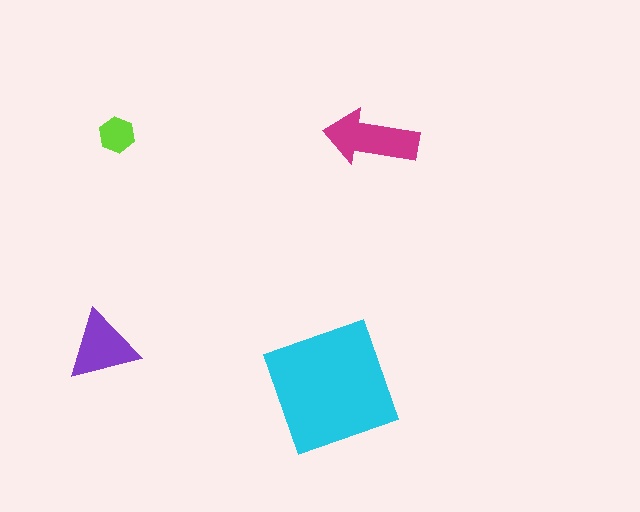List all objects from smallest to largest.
The lime hexagon, the purple triangle, the magenta arrow, the cyan square.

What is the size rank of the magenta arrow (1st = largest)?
2nd.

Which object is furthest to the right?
The magenta arrow is rightmost.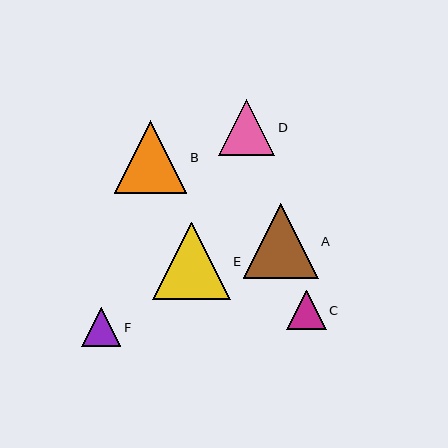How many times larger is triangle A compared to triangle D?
Triangle A is approximately 1.3 times the size of triangle D.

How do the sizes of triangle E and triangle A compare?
Triangle E and triangle A are approximately the same size.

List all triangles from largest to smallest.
From largest to smallest: E, A, B, D, C, F.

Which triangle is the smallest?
Triangle F is the smallest with a size of approximately 39 pixels.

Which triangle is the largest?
Triangle E is the largest with a size of approximately 77 pixels.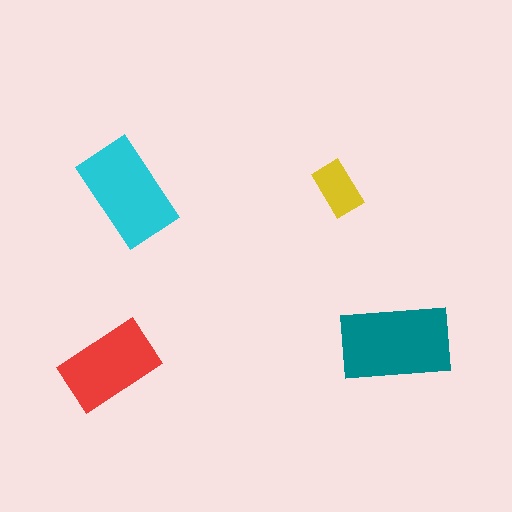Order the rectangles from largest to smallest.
the teal one, the cyan one, the red one, the yellow one.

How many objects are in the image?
There are 4 objects in the image.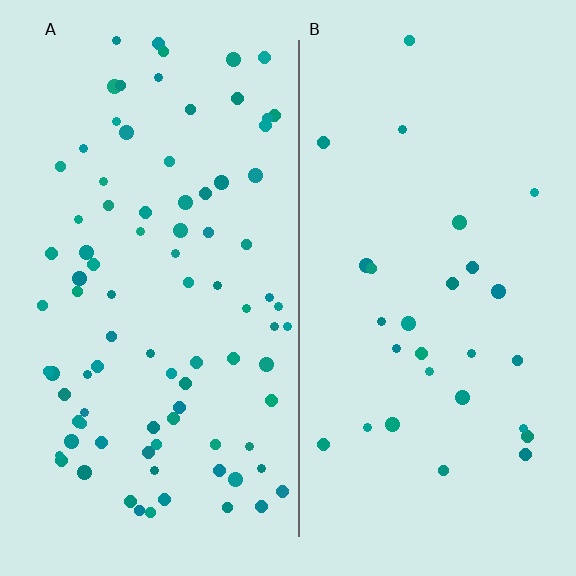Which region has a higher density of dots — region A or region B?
A (the left).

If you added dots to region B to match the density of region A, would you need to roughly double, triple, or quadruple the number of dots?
Approximately triple.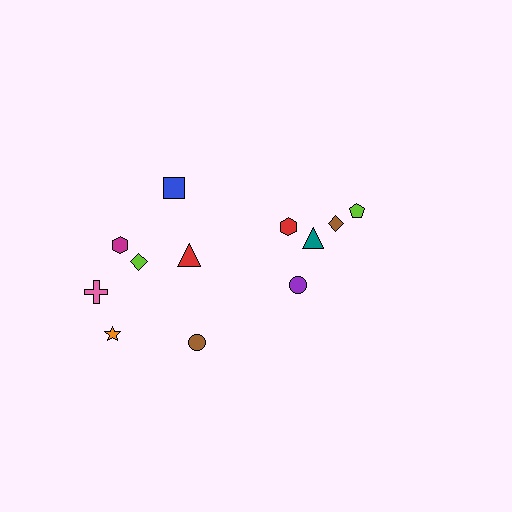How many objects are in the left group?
There are 7 objects.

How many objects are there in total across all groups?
There are 12 objects.